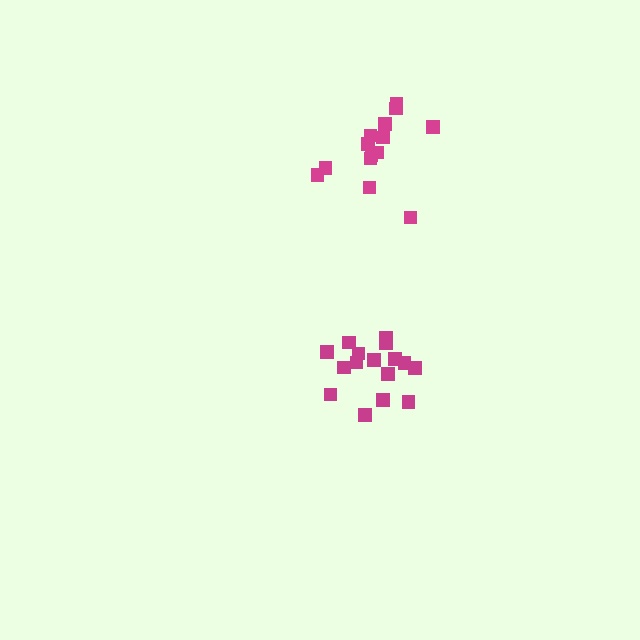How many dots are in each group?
Group 1: 16 dots, Group 2: 14 dots (30 total).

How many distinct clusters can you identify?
There are 2 distinct clusters.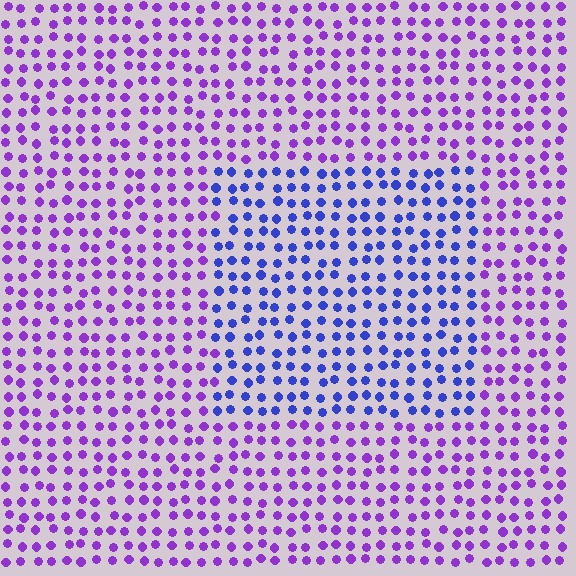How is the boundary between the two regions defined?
The boundary is defined purely by a slight shift in hue (about 42 degrees). Spacing, size, and orientation are identical on both sides.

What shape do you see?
I see a rectangle.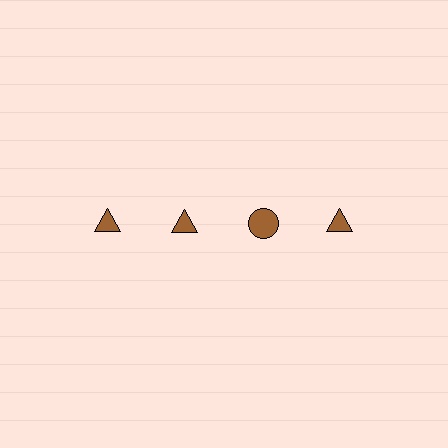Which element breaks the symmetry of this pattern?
The brown circle in the top row, center column breaks the symmetry. All other shapes are brown triangles.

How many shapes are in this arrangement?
There are 4 shapes arranged in a grid pattern.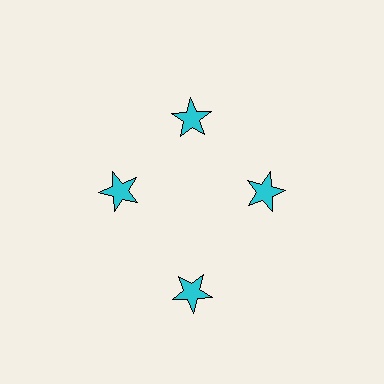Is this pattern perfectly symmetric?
No. The 4 cyan stars are arranged in a ring, but one element near the 6 o'clock position is pushed outward from the center, breaking the 4-fold rotational symmetry.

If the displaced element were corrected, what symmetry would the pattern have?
It would have 4-fold rotational symmetry — the pattern would map onto itself every 90 degrees.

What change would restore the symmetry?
The symmetry would be restored by moving it inward, back onto the ring so that all 4 stars sit at equal angles and equal distance from the center.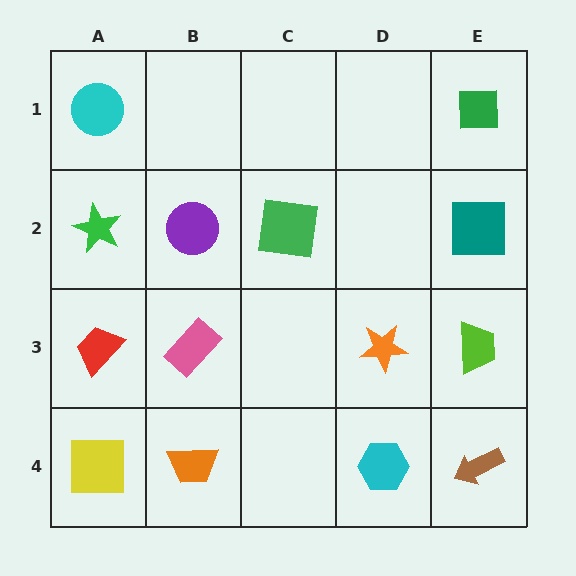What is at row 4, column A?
A yellow square.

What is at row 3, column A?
A red trapezoid.